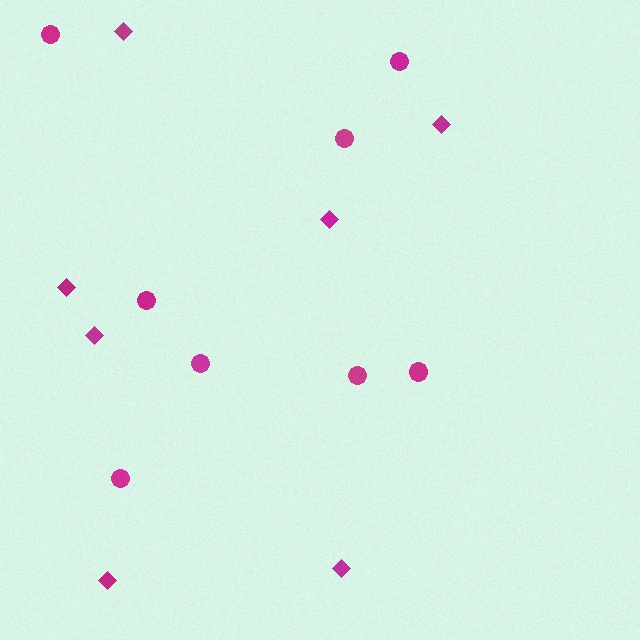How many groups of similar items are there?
There are 2 groups: one group of diamonds (7) and one group of circles (8).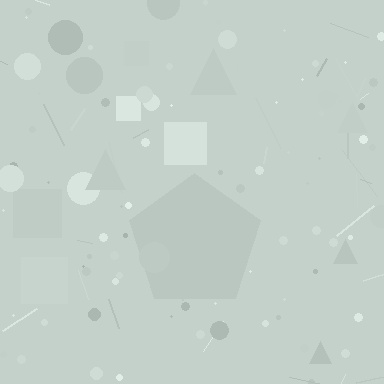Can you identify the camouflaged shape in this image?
The camouflaged shape is a pentagon.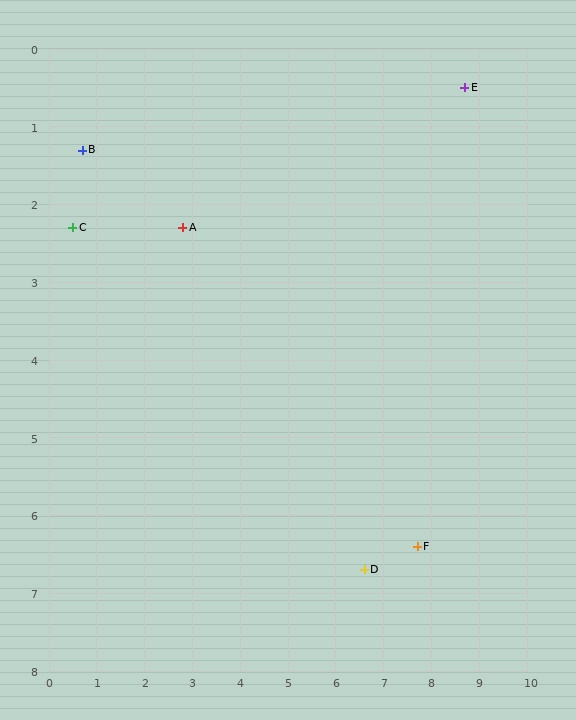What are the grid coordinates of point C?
Point C is at approximately (0.5, 2.3).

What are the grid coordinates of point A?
Point A is at approximately (2.8, 2.3).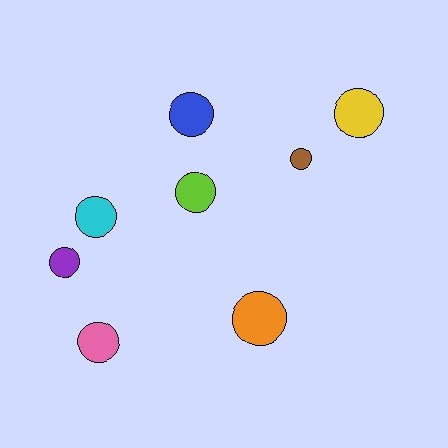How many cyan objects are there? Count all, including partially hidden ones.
There is 1 cyan object.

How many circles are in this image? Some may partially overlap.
There are 8 circles.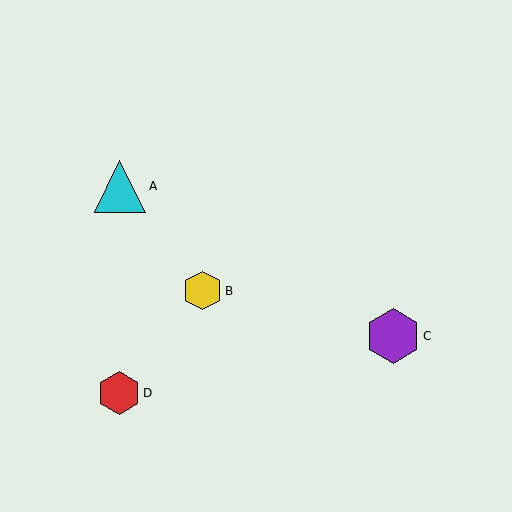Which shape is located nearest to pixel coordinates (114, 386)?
The red hexagon (labeled D) at (119, 393) is nearest to that location.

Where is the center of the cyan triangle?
The center of the cyan triangle is at (120, 186).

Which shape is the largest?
The purple hexagon (labeled C) is the largest.